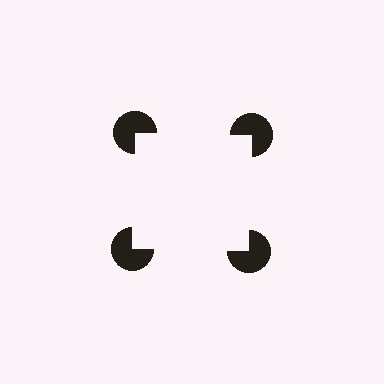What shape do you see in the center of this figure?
An illusory square — its edges are inferred from the aligned wedge cuts in the pac-man discs, not physically drawn.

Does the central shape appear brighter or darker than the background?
It typically appears slightly brighter than the background, even though no actual brightness change is drawn.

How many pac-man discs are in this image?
There are 4 — one at each vertex of the illusory square.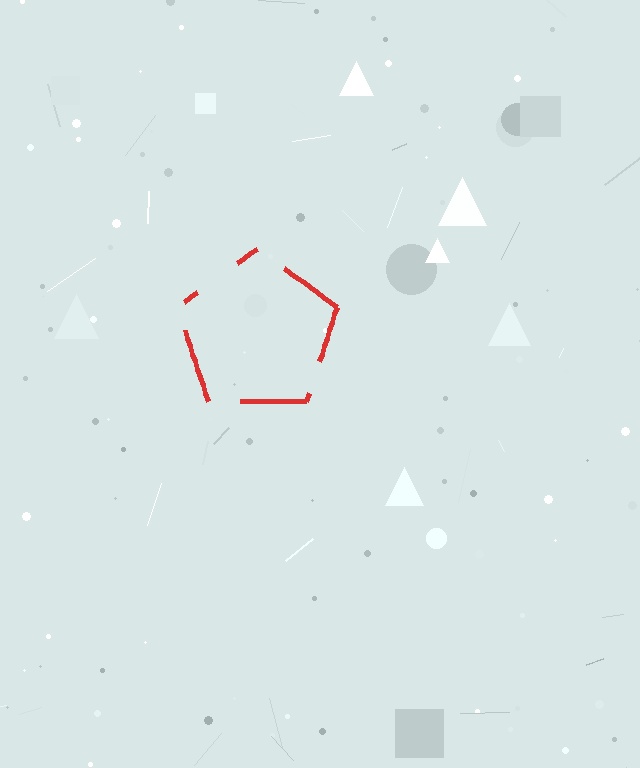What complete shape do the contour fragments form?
The contour fragments form a pentagon.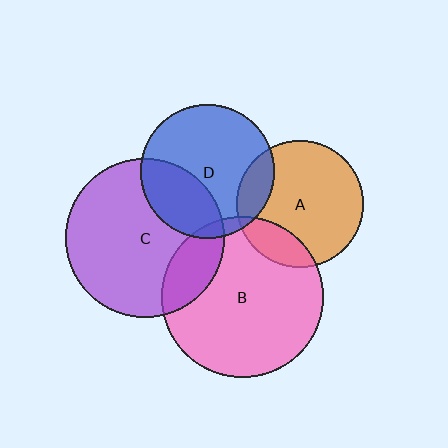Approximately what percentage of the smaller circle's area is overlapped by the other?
Approximately 20%.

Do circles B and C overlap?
Yes.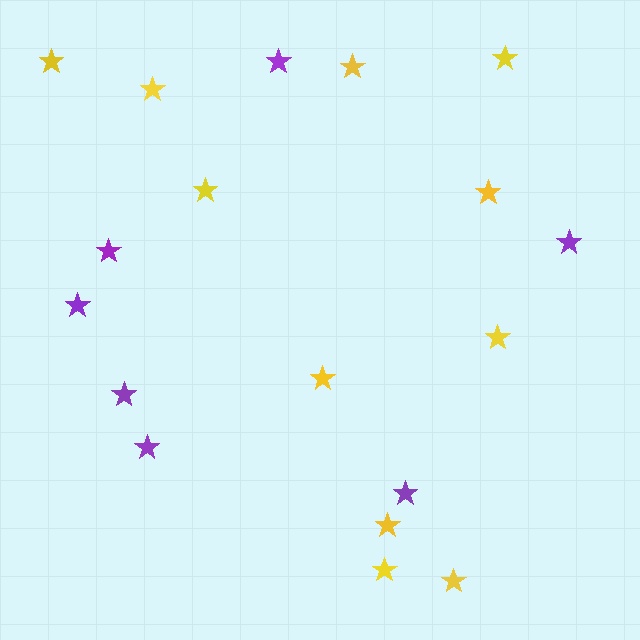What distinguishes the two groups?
There are 2 groups: one group of purple stars (7) and one group of yellow stars (11).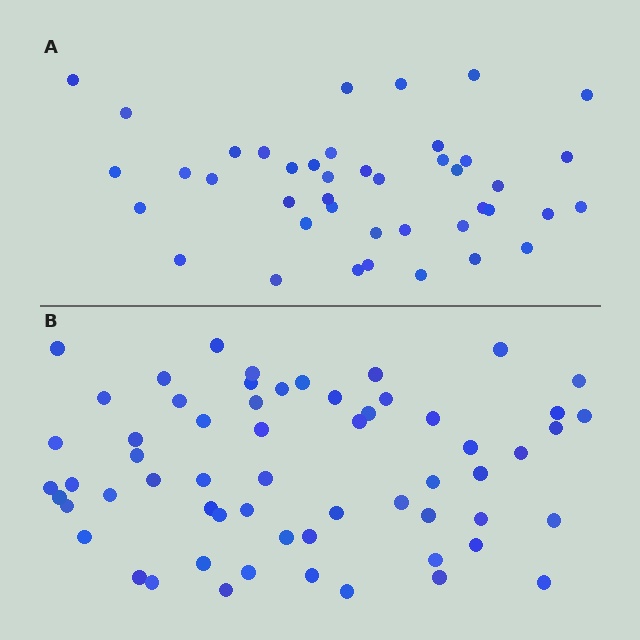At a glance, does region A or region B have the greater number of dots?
Region B (the bottom region) has more dots.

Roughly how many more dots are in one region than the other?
Region B has approximately 20 more dots than region A.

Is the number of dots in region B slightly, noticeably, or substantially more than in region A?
Region B has noticeably more, but not dramatically so. The ratio is roughly 1.4 to 1.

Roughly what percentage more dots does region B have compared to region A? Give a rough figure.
About 45% more.